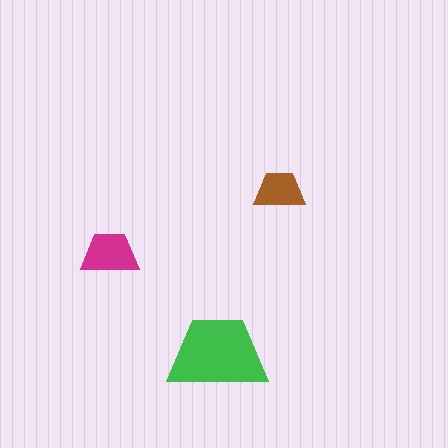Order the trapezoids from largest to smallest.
the green one, the magenta one, the brown one.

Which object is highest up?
The brown trapezoid is topmost.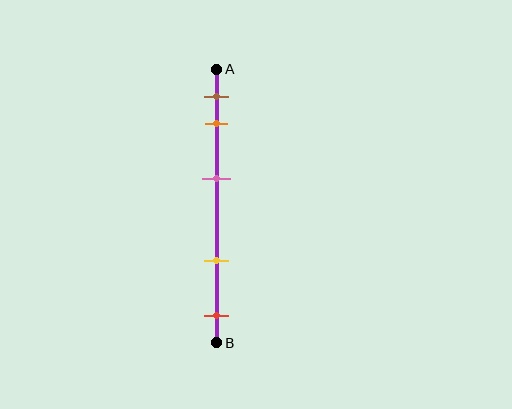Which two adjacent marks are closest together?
The brown and orange marks are the closest adjacent pair.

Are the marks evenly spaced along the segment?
No, the marks are not evenly spaced.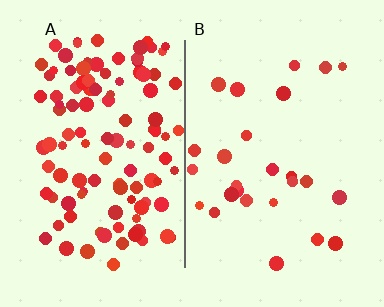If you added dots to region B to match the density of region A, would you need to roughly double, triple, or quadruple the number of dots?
Approximately quadruple.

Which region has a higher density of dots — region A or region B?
A (the left).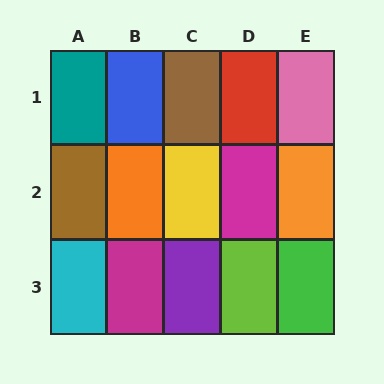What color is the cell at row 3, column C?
Purple.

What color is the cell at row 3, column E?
Green.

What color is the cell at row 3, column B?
Magenta.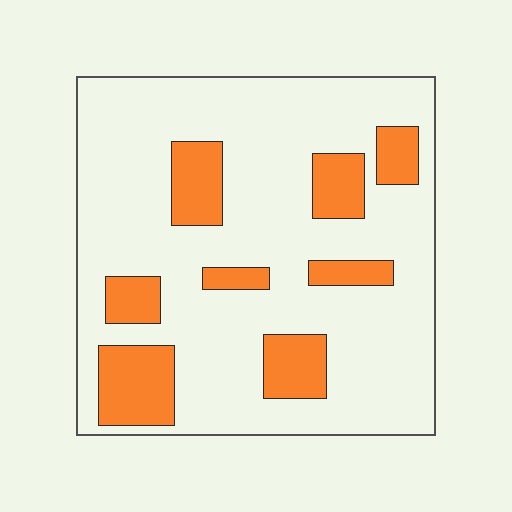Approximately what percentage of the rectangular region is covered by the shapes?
Approximately 20%.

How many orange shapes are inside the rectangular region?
8.